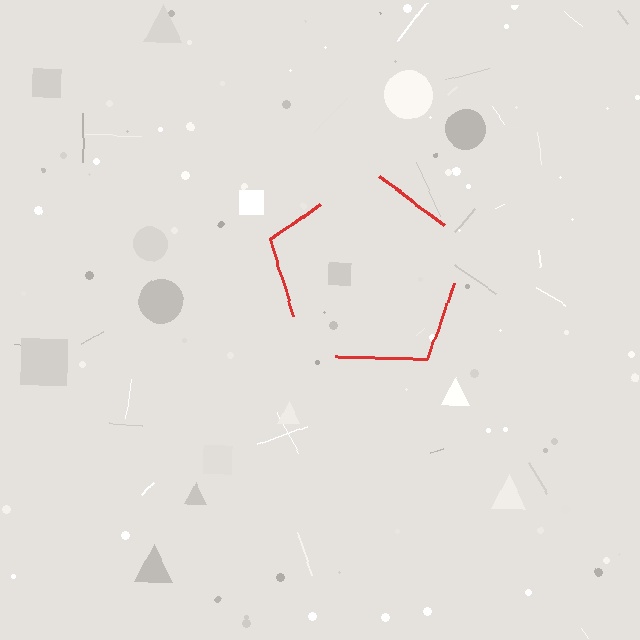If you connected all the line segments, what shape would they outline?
They would outline a pentagon.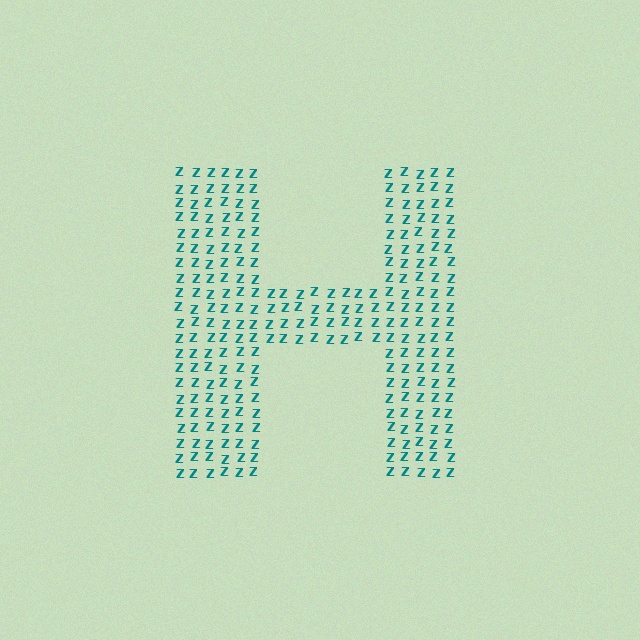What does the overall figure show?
The overall figure shows the letter H.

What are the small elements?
The small elements are letter Z's.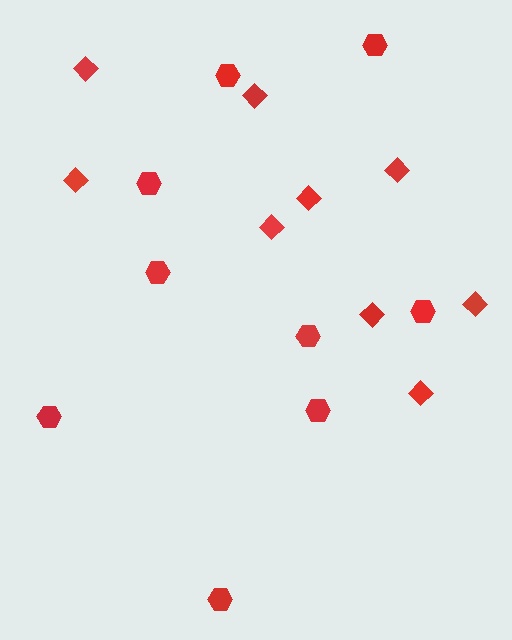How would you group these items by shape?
There are 2 groups: one group of hexagons (9) and one group of diamonds (9).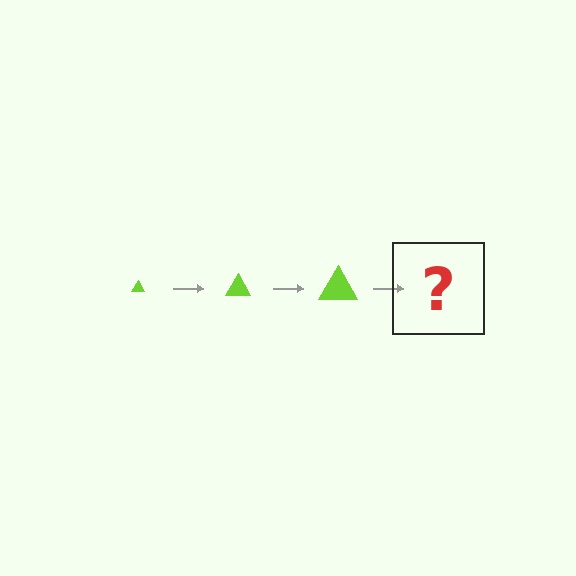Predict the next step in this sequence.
The next step is a lime triangle, larger than the previous one.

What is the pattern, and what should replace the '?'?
The pattern is that the triangle gets progressively larger each step. The '?' should be a lime triangle, larger than the previous one.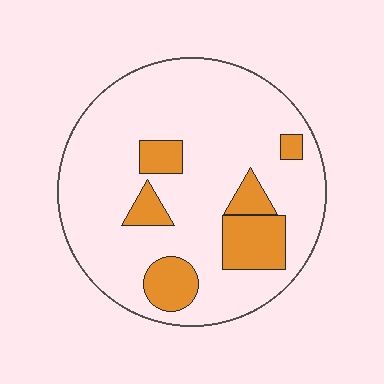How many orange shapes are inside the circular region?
6.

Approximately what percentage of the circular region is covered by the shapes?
Approximately 20%.